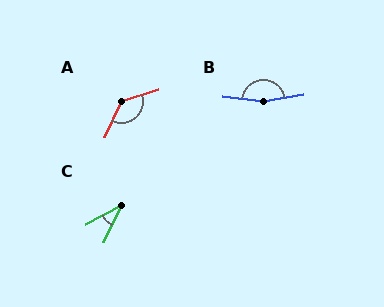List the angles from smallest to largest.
C (36°), A (133°), B (163°).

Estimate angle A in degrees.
Approximately 133 degrees.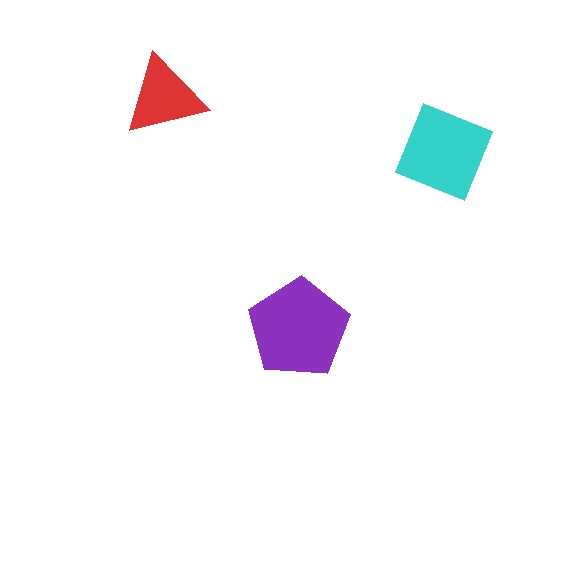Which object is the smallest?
The red triangle.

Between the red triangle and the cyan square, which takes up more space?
The cyan square.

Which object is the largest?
The purple pentagon.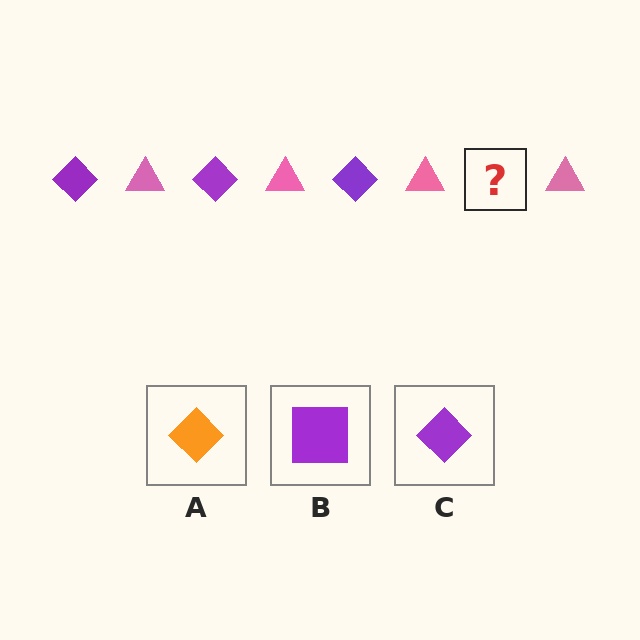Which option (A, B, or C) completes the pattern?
C.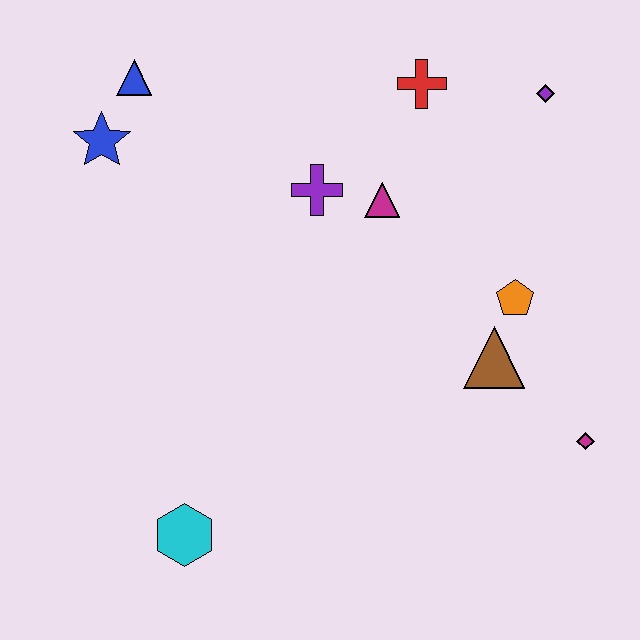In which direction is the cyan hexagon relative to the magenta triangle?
The cyan hexagon is below the magenta triangle.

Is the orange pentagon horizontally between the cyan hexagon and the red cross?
No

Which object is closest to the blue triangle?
The blue star is closest to the blue triangle.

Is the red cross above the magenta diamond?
Yes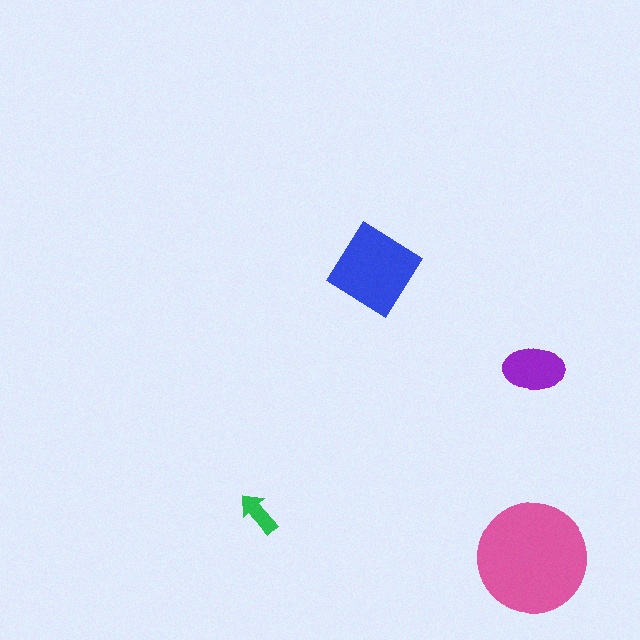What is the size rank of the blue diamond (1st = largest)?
2nd.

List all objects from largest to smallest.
The pink circle, the blue diamond, the purple ellipse, the green arrow.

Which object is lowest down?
The pink circle is bottommost.